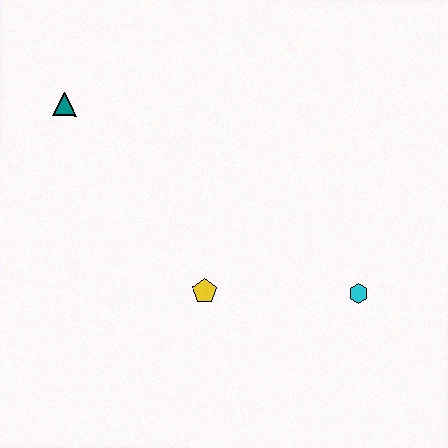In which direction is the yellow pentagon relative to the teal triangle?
The yellow pentagon is below the teal triangle.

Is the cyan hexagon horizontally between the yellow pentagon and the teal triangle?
No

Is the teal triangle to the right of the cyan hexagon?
No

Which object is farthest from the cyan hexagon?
The teal triangle is farthest from the cyan hexagon.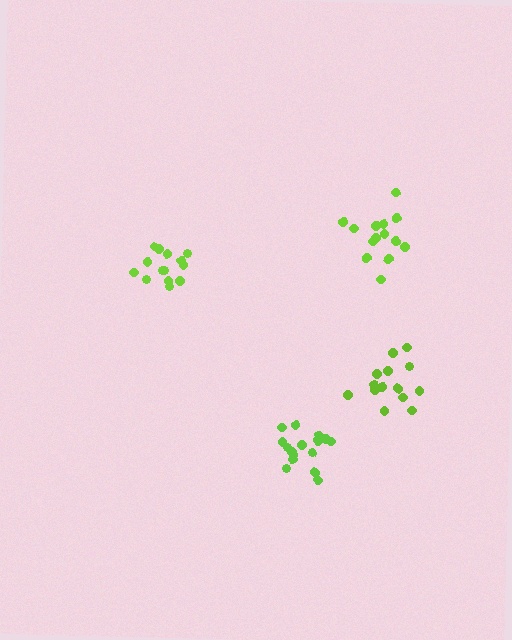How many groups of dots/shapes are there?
There are 4 groups.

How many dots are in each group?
Group 1: 14 dots, Group 2: 16 dots, Group 3: 14 dots, Group 4: 15 dots (59 total).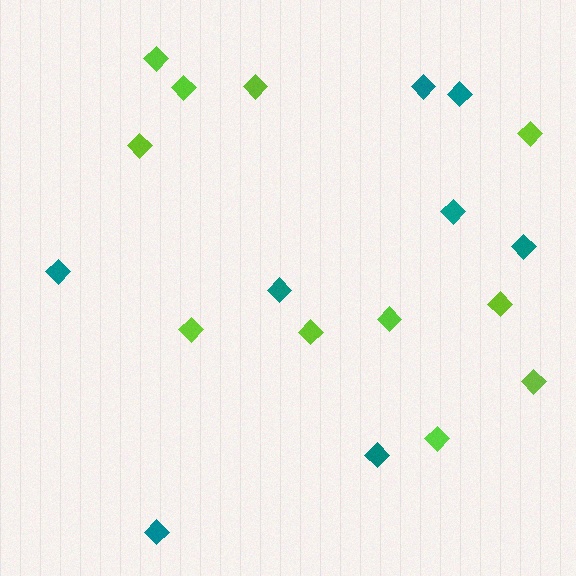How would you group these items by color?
There are 2 groups: one group of teal diamonds (8) and one group of lime diamonds (11).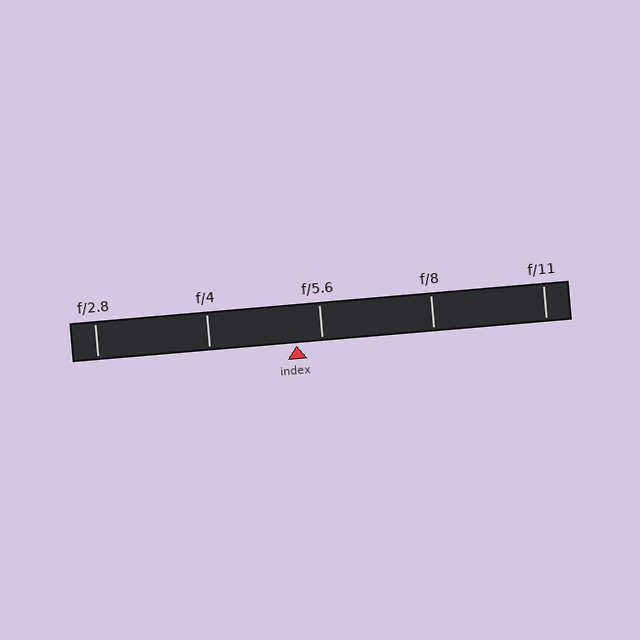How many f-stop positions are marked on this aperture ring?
There are 5 f-stop positions marked.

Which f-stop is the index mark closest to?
The index mark is closest to f/5.6.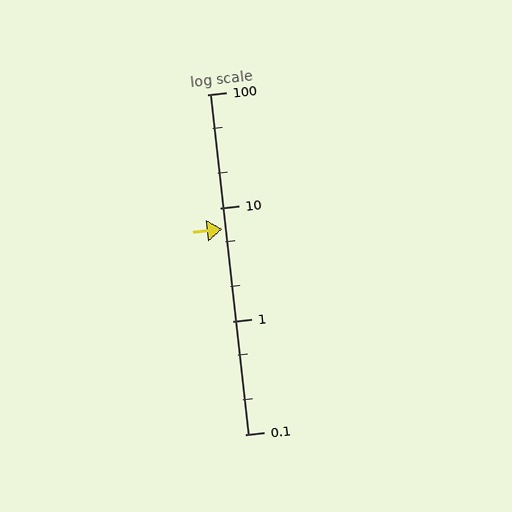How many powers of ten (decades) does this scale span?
The scale spans 3 decades, from 0.1 to 100.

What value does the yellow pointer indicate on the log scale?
The pointer indicates approximately 6.5.